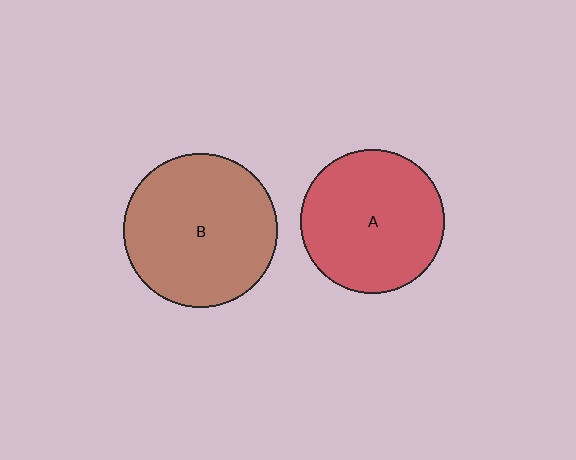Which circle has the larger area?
Circle B (brown).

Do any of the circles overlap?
No, none of the circles overlap.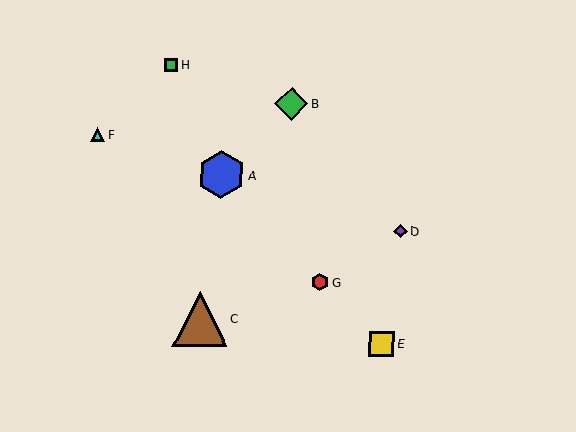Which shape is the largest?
The brown triangle (labeled C) is the largest.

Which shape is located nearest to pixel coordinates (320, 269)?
The red hexagon (labeled G) at (320, 282) is nearest to that location.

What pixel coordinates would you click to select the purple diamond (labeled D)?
Click at (400, 232) to select the purple diamond D.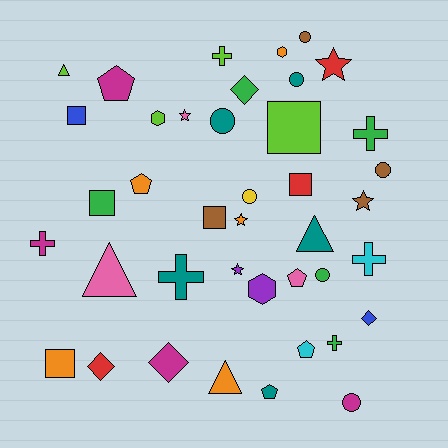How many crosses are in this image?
There are 6 crosses.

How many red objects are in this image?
There are 3 red objects.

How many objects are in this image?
There are 40 objects.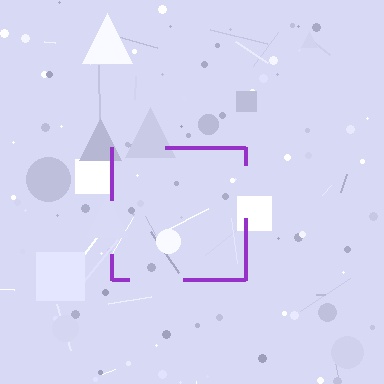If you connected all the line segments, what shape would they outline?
They would outline a square.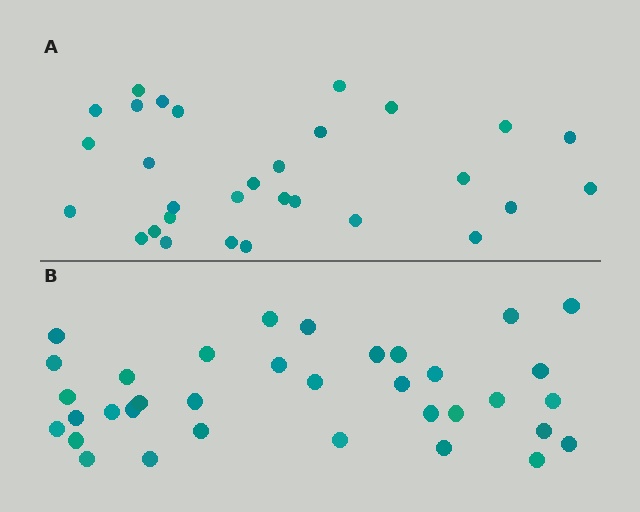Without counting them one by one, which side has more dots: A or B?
Region B (the bottom region) has more dots.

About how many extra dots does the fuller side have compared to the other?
Region B has about 5 more dots than region A.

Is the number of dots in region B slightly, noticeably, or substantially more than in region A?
Region B has only slightly more — the two regions are fairly close. The ratio is roughly 1.2 to 1.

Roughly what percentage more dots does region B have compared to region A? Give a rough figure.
About 15% more.